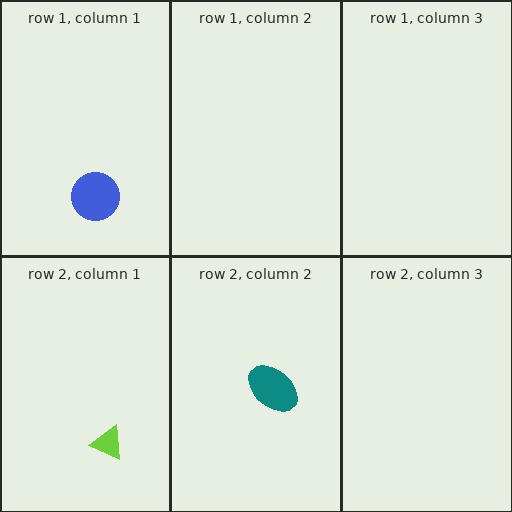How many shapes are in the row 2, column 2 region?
1.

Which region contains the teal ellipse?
The row 2, column 2 region.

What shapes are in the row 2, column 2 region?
The teal ellipse.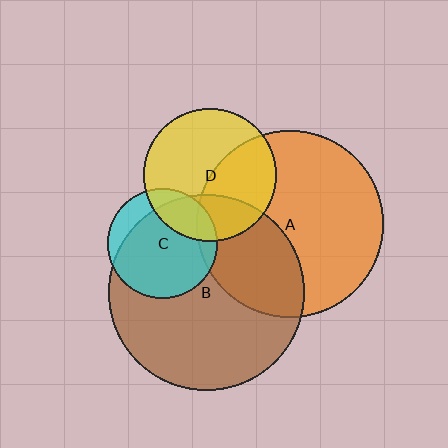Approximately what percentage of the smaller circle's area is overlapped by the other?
Approximately 25%.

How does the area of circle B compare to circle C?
Approximately 3.2 times.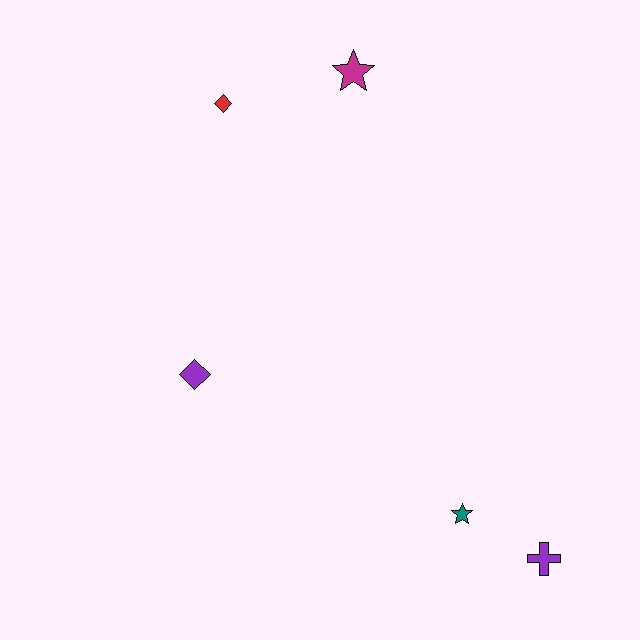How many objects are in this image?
There are 5 objects.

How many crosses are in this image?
There is 1 cross.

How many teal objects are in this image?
There is 1 teal object.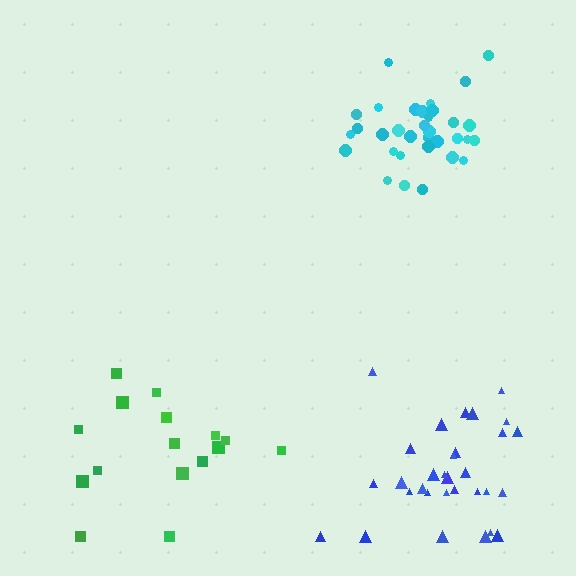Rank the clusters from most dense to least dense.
cyan, blue, green.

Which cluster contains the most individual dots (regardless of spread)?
Cyan (33).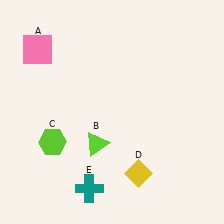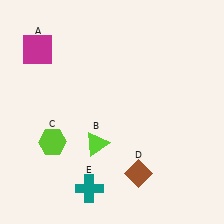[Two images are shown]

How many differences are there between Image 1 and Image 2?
There are 2 differences between the two images.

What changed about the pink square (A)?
In Image 1, A is pink. In Image 2, it changed to magenta.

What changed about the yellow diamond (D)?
In Image 1, D is yellow. In Image 2, it changed to brown.